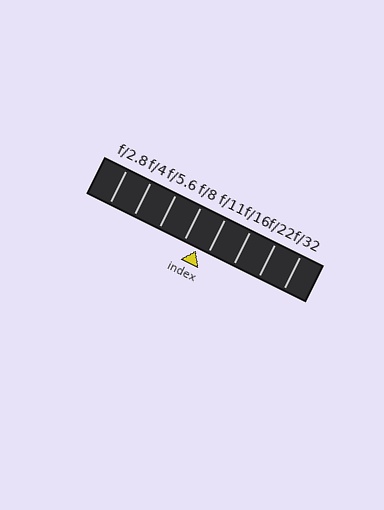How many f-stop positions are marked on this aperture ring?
There are 8 f-stop positions marked.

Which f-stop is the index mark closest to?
The index mark is closest to f/11.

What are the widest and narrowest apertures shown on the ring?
The widest aperture shown is f/2.8 and the narrowest is f/32.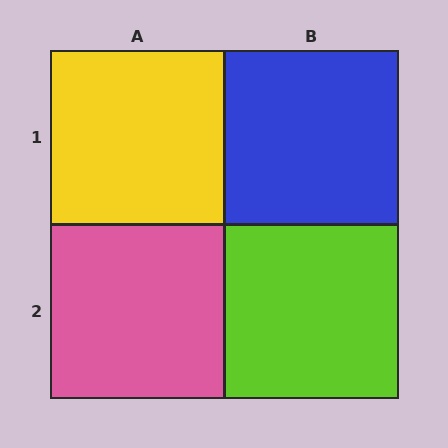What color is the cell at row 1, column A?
Yellow.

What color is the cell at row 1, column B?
Blue.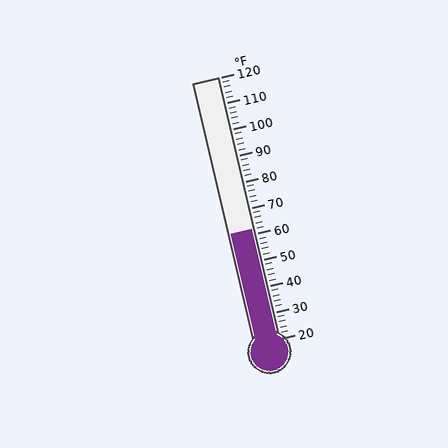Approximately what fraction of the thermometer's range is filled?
The thermometer is filled to approximately 40% of its range.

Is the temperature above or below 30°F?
The temperature is above 30°F.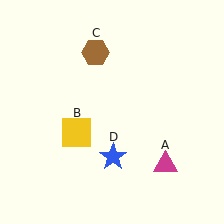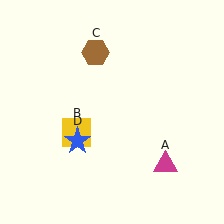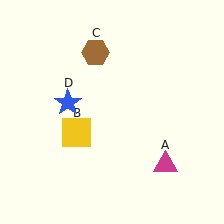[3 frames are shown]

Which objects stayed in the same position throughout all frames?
Magenta triangle (object A) and yellow square (object B) and brown hexagon (object C) remained stationary.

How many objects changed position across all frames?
1 object changed position: blue star (object D).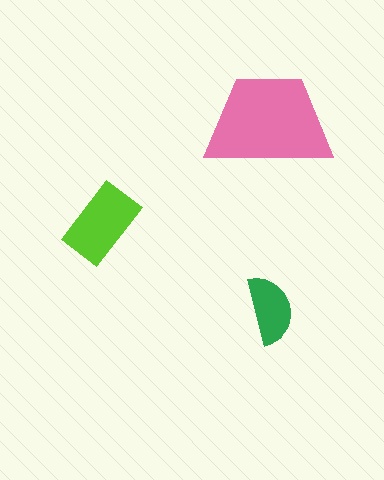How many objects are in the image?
There are 3 objects in the image.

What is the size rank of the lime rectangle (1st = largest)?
2nd.